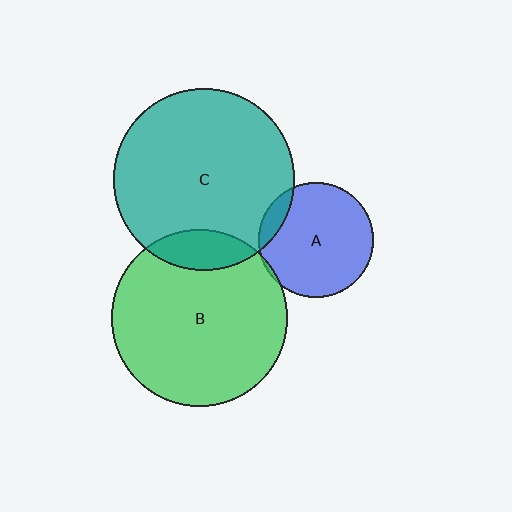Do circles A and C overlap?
Yes.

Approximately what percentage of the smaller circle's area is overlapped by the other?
Approximately 10%.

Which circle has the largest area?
Circle C (teal).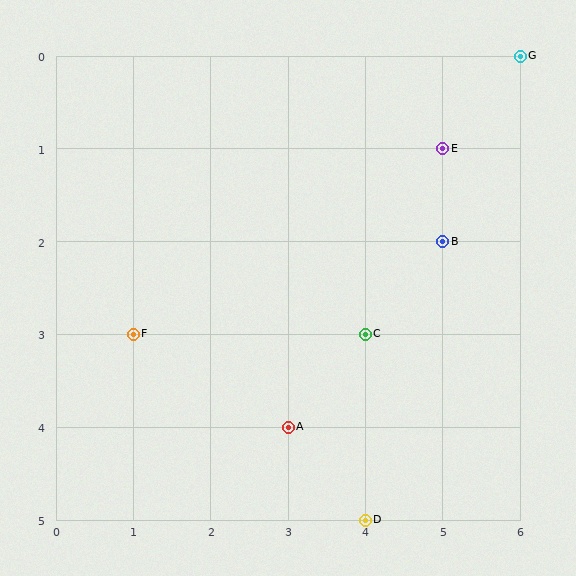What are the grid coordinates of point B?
Point B is at grid coordinates (5, 2).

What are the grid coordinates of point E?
Point E is at grid coordinates (5, 1).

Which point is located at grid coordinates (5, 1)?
Point E is at (5, 1).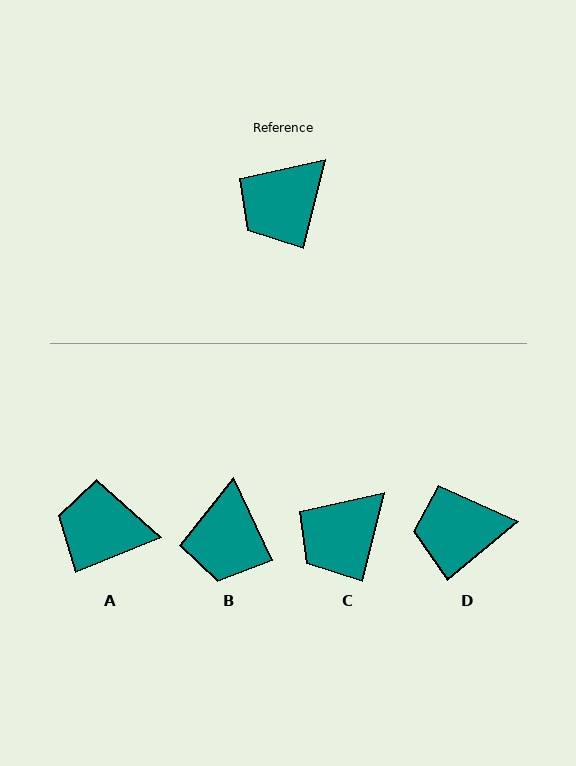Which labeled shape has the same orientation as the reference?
C.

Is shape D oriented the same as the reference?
No, it is off by about 37 degrees.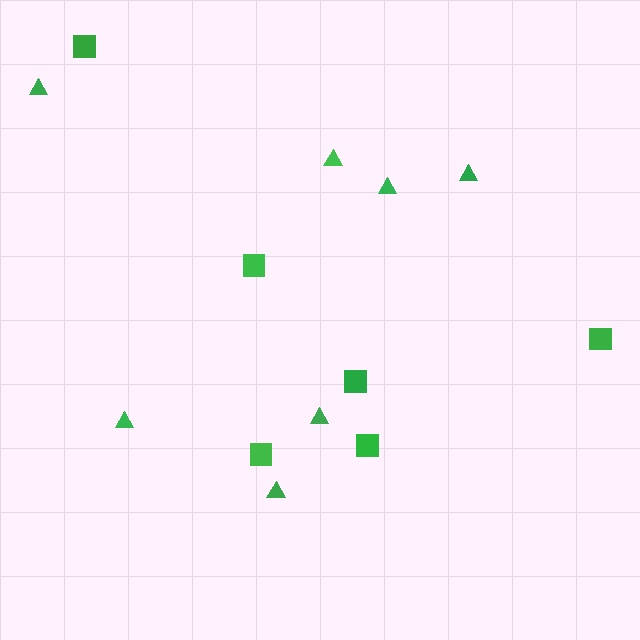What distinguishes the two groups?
There are 2 groups: one group of squares (6) and one group of triangles (7).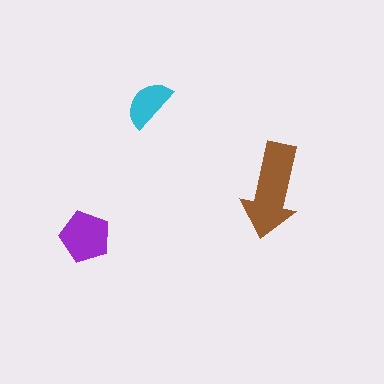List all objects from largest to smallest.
The brown arrow, the purple pentagon, the cyan semicircle.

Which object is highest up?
The cyan semicircle is topmost.